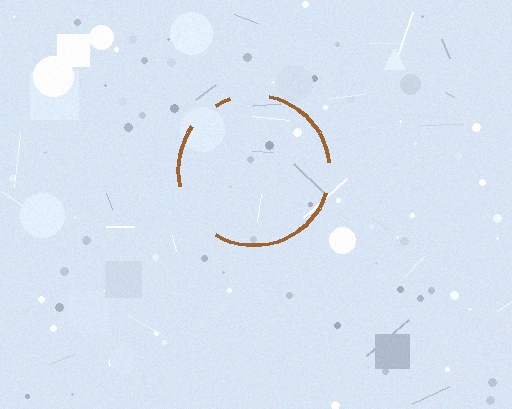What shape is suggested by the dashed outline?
The dashed outline suggests a circle.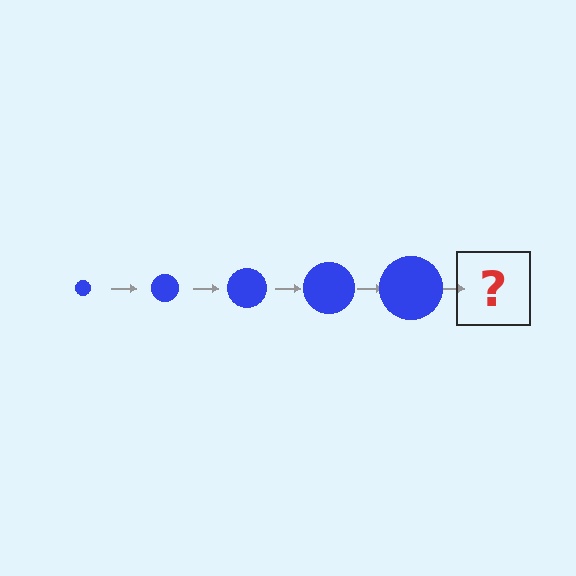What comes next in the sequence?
The next element should be a blue circle, larger than the previous one.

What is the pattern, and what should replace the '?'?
The pattern is that the circle gets progressively larger each step. The '?' should be a blue circle, larger than the previous one.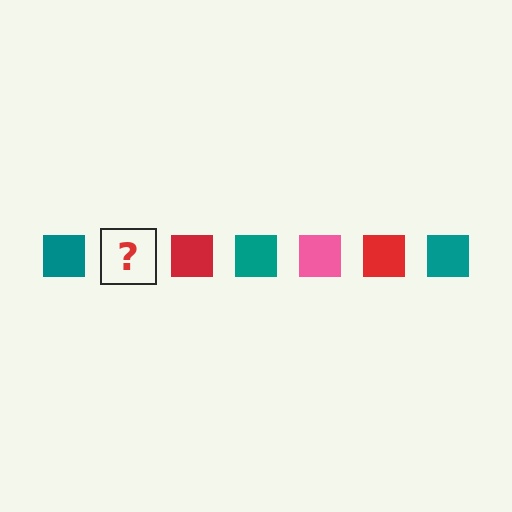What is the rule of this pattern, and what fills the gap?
The rule is that the pattern cycles through teal, pink, red squares. The gap should be filled with a pink square.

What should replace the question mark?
The question mark should be replaced with a pink square.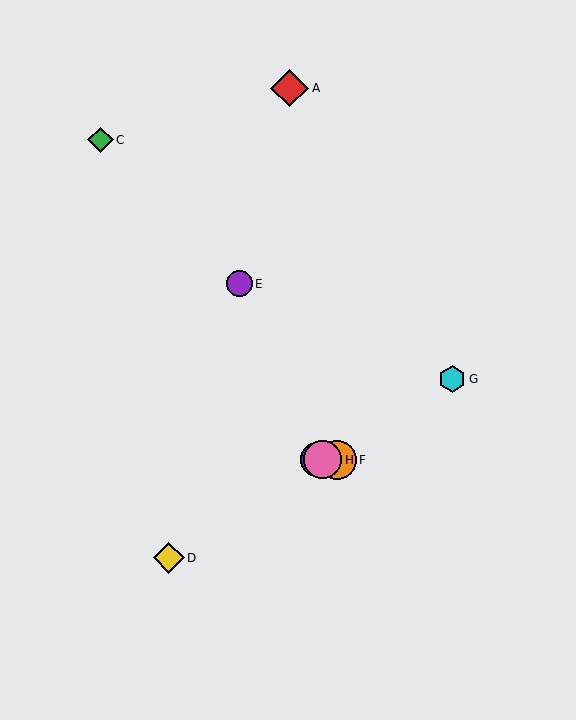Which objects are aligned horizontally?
Objects B, F, H are aligned horizontally.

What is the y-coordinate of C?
Object C is at y≈140.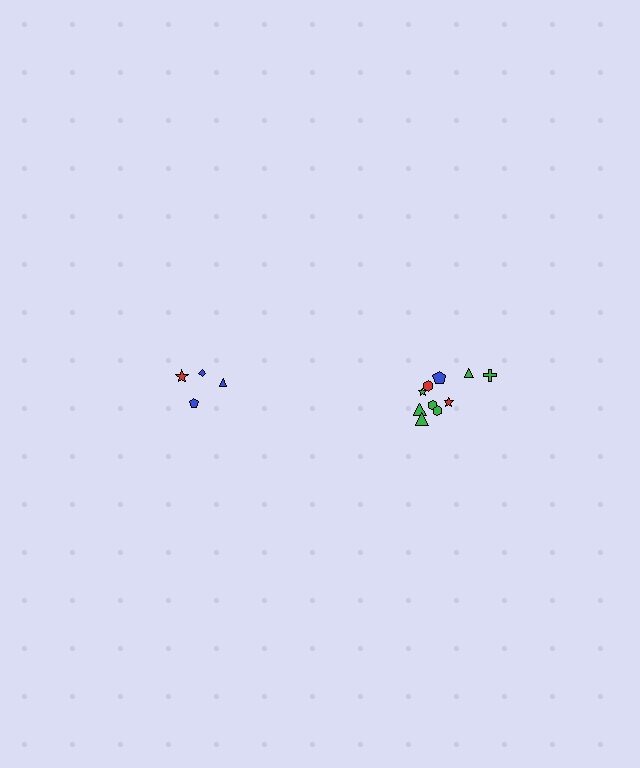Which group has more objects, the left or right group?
The right group.